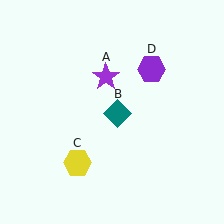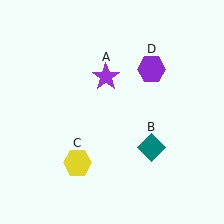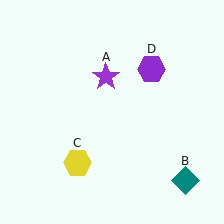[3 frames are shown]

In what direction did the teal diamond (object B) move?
The teal diamond (object B) moved down and to the right.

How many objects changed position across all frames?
1 object changed position: teal diamond (object B).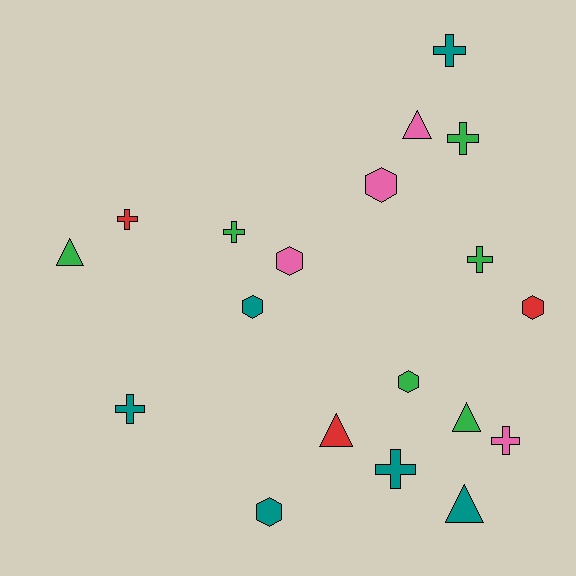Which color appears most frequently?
Green, with 6 objects.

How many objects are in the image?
There are 19 objects.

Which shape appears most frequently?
Cross, with 8 objects.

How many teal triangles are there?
There is 1 teal triangle.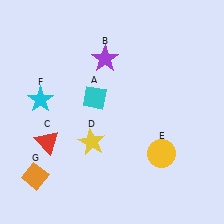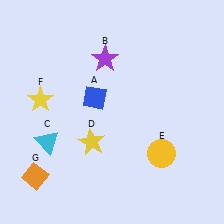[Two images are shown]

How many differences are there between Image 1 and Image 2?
There are 3 differences between the two images.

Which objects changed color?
A changed from cyan to blue. C changed from red to cyan. F changed from cyan to yellow.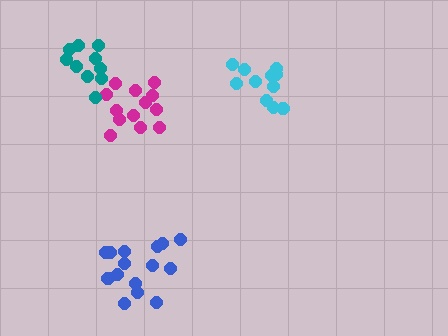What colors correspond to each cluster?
The clusters are colored: cyan, magenta, blue, teal.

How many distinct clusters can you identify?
There are 4 distinct clusters.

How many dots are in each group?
Group 1: 11 dots, Group 2: 13 dots, Group 3: 15 dots, Group 4: 10 dots (49 total).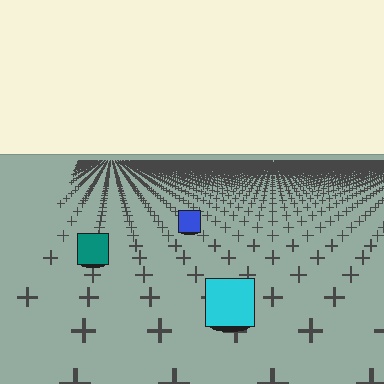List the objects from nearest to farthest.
From nearest to farthest: the cyan square, the teal square, the blue square.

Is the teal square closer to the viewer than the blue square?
Yes. The teal square is closer — you can tell from the texture gradient: the ground texture is coarser near it.